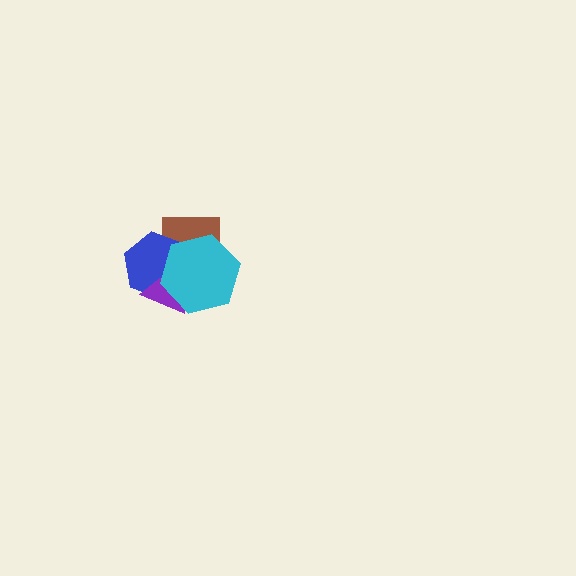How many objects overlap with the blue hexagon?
3 objects overlap with the blue hexagon.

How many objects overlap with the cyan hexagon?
3 objects overlap with the cyan hexagon.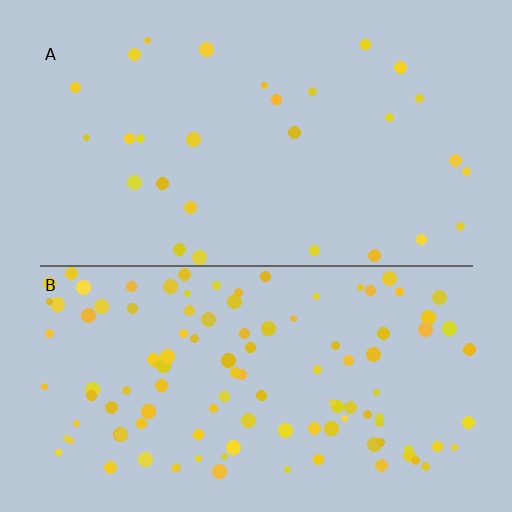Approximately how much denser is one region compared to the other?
Approximately 4.0× — region B over region A.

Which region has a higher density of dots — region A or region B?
B (the bottom).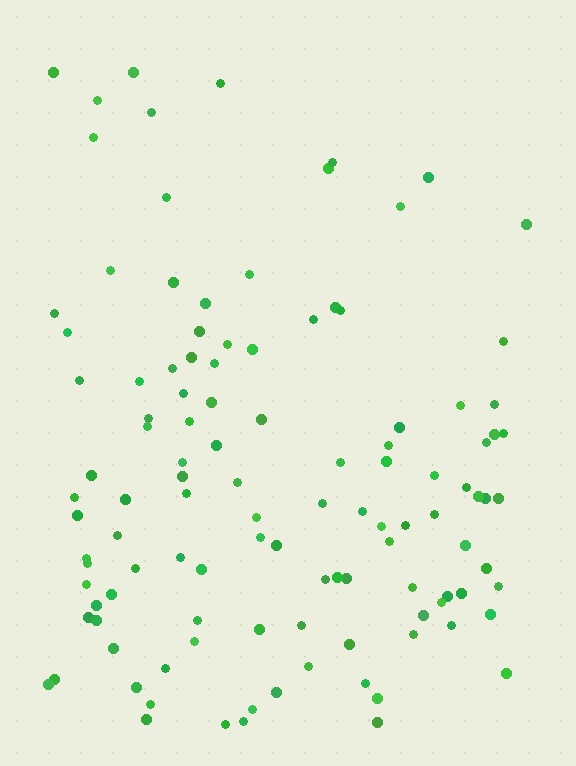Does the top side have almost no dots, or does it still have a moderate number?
Still a moderate number, just noticeably fewer than the bottom.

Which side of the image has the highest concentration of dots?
The bottom.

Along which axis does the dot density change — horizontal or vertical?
Vertical.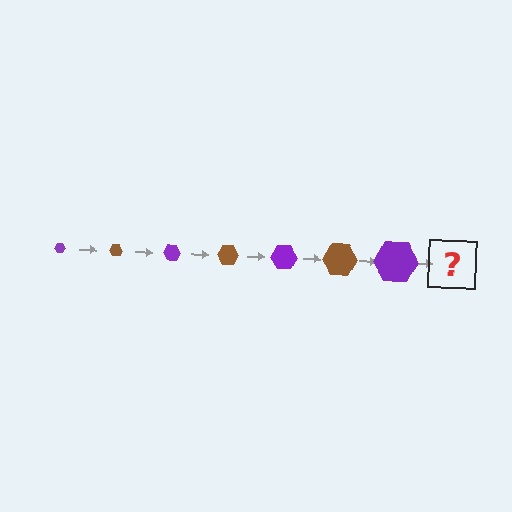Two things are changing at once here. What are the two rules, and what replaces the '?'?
The two rules are that the hexagon grows larger each step and the color cycles through purple and brown. The '?' should be a brown hexagon, larger than the previous one.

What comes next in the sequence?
The next element should be a brown hexagon, larger than the previous one.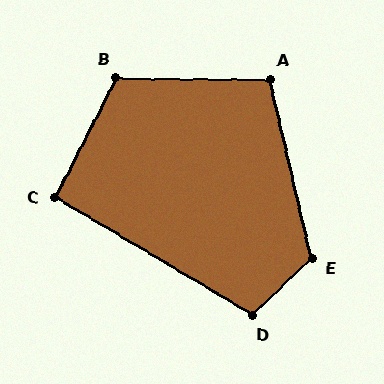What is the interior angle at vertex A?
Approximately 104 degrees (obtuse).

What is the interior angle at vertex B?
Approximately 117 degrees (obtuse).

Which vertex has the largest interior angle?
E, at approximately 120 degrees.